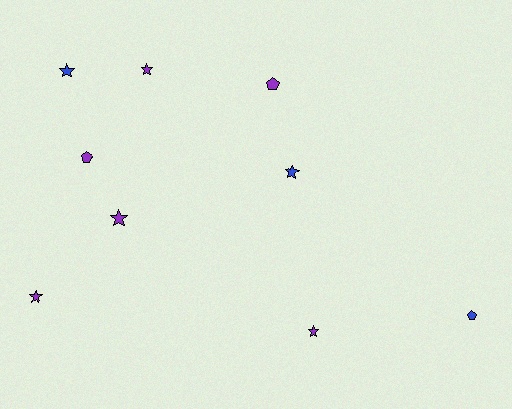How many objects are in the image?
There are 9 objects.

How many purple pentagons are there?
There are 2 purple pentagons.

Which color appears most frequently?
Purple, with 6 objects.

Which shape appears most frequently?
Star, with 6 objects.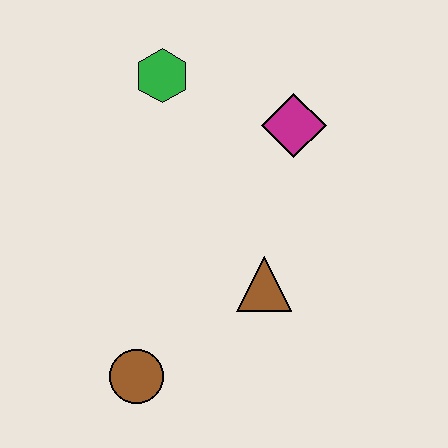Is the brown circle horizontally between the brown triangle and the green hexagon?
No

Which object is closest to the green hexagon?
The magenta diamond is closest to the green hexagon.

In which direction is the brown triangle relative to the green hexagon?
The brown triangle is below the green hexagon.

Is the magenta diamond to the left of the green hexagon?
No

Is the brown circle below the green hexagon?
Yes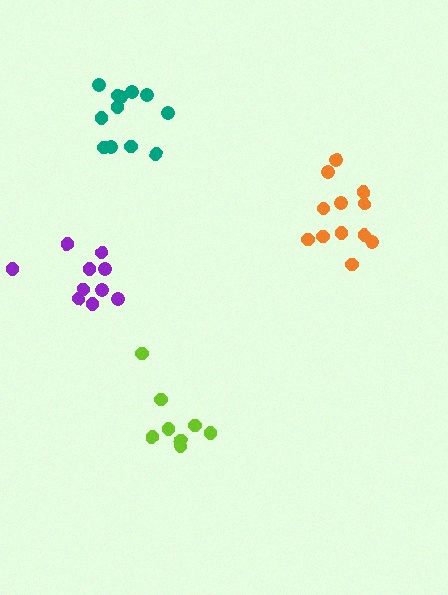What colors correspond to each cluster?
The clusters are colored: orange, lime, teal, purple.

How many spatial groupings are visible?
There are 4 spatial groupings.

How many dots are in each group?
Group 1: 12 dots, Group 2: 8 dots, Group 3: 12 dots, Group 4: 10 dots (42 total).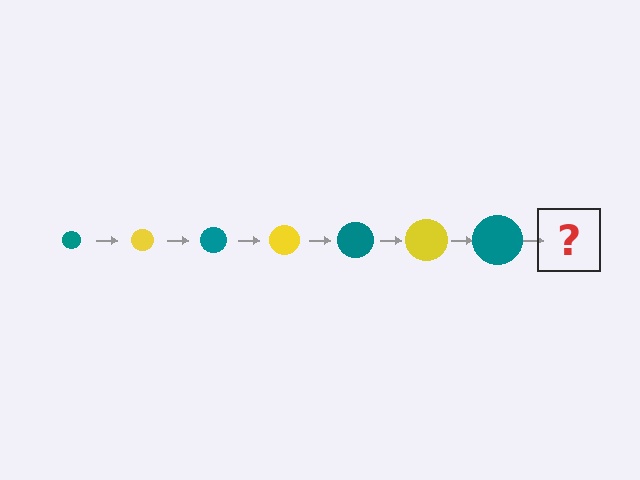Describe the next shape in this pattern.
It should be a yellow circle, larger than the previous one.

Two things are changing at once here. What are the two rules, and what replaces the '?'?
The two rules are that the circle grows larger each step and the color cycles through teal and yellow. The '?' should be a yellow circle, larger than the previous one.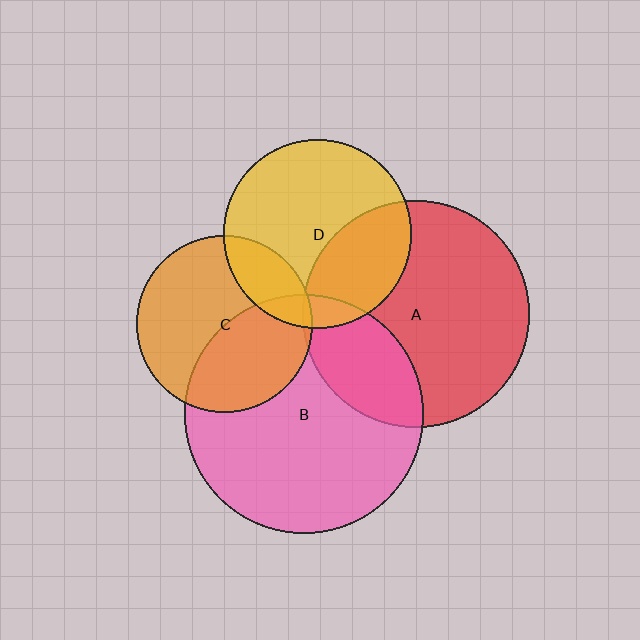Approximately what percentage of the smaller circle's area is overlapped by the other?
Approximately 35%.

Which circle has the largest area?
Circle B (pink).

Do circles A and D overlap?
Yes.